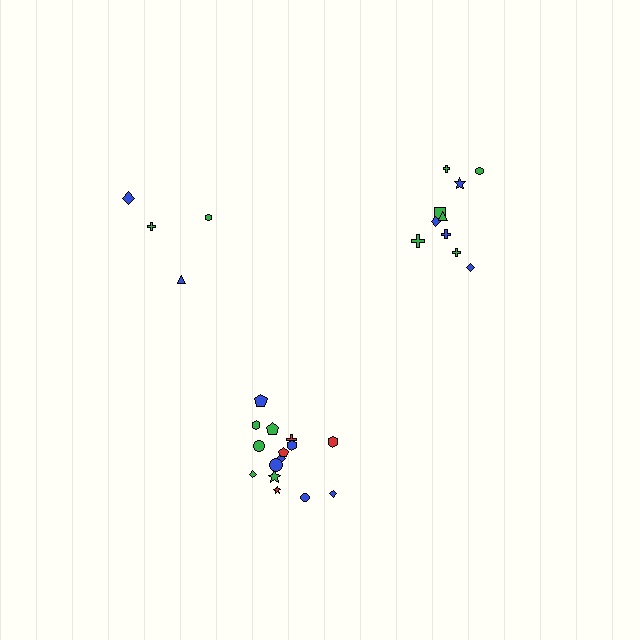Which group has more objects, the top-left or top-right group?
The top-right group.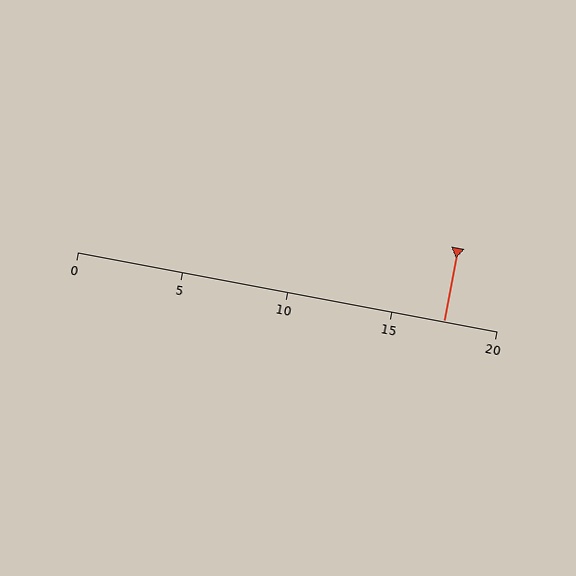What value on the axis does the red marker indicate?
The marker indicates approximately 17.5.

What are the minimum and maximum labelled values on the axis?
The axis runs from 0 to 20.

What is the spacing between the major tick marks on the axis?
The major ticks are spaced 5 apart.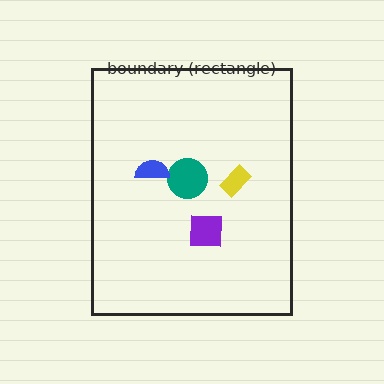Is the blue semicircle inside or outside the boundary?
Inside.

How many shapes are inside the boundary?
4 inside, 0 outside.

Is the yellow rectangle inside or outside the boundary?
Inside.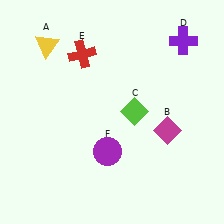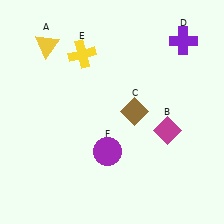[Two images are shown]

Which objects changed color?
C changed from lime to brown. E changed from red to yellow.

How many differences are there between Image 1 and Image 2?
There are 2 differences between the two images.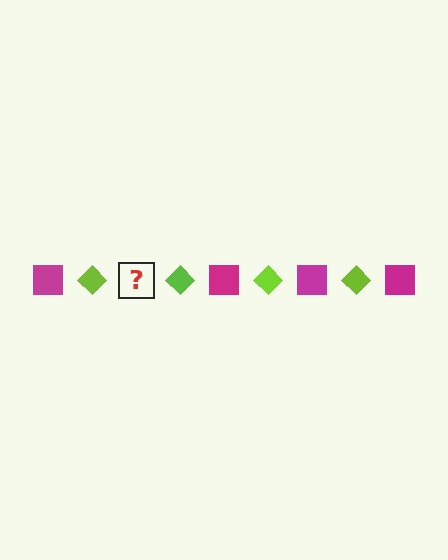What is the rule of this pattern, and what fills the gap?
The rule is that the pattern alternates between magenta square and lime diamond. The gap should be filled with a magenta square.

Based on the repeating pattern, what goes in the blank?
The blank should be a magenta square.